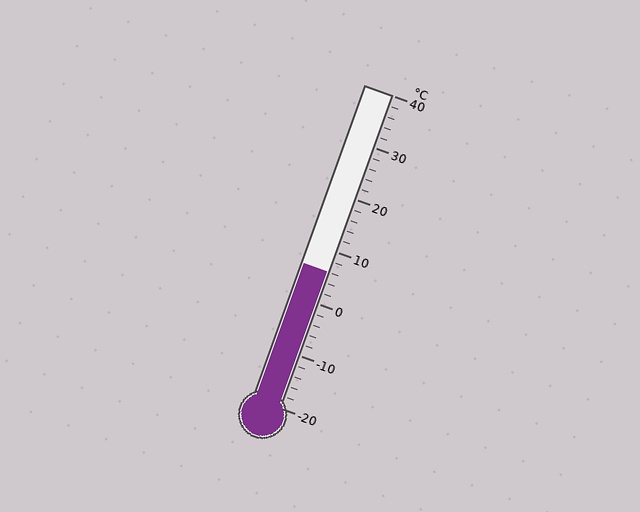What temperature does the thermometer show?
The thermometer shows approximately 6°C.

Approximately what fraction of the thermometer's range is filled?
The thermometer is filled to approximately 45% of its range.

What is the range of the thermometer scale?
The thermometer scale ranges from -20°C to 40°C.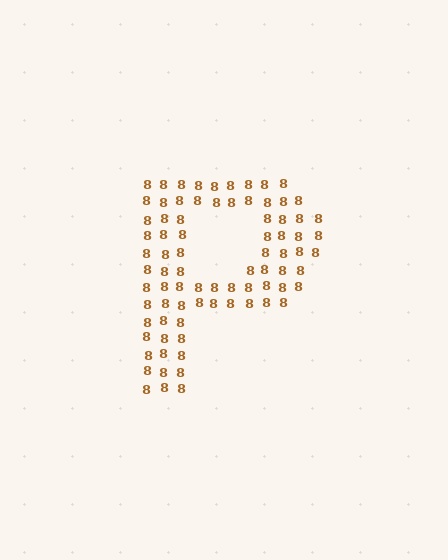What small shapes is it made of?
It is made of small digit 8's.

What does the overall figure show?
The overall figure shows the letter P.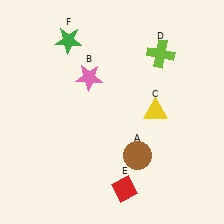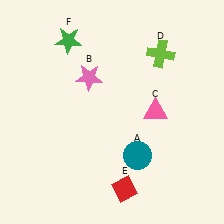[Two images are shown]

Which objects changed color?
A changed from brown to teal. C changed from yellow to pink.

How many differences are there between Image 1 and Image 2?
There are 2 differences between the two images.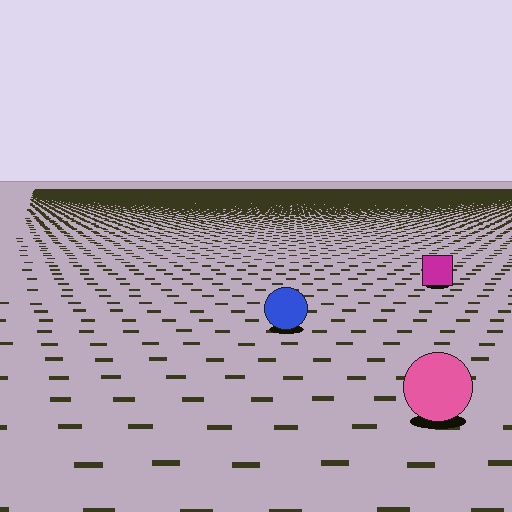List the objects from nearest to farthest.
From nearest to farthest: the pink circle, the blue circle, the magenta square.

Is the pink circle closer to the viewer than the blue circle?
Yes. The pink circle is closer — you can tell from the texture gradient: the ground texture is coarser near it.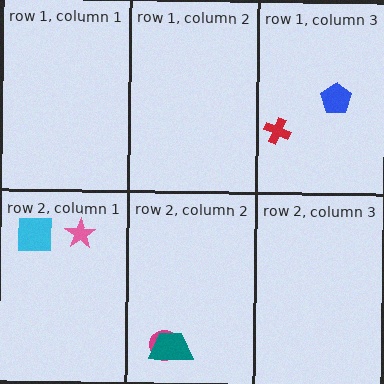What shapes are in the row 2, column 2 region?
The magenta circle, the teal trapezoid.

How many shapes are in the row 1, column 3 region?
2.